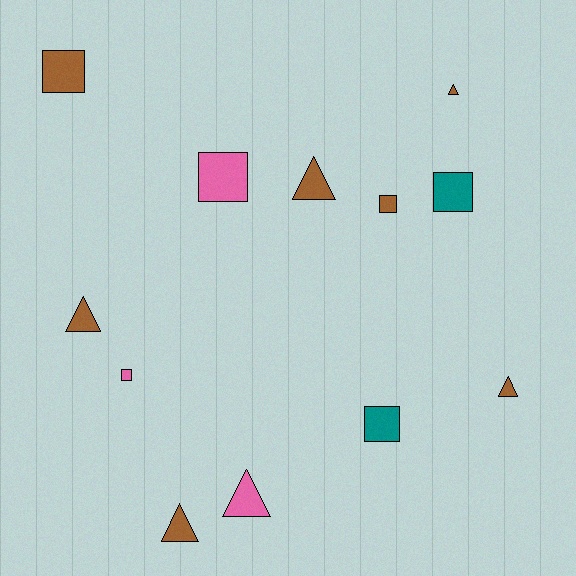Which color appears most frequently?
Brown, with 7 objects.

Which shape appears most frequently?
Square, with 6 objects.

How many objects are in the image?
There are 12 objects.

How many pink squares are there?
There are 2 pink squares.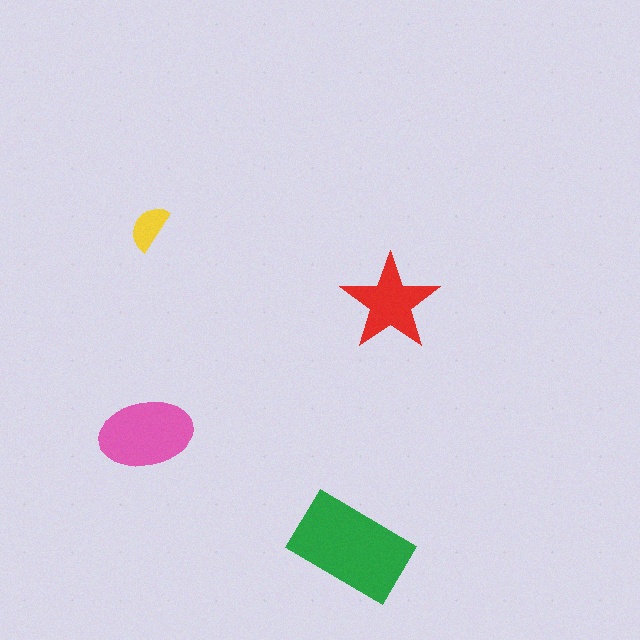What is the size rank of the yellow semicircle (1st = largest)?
4th.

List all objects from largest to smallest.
The green rectangle, the pink ellipse, the red star, the yellow semicircle.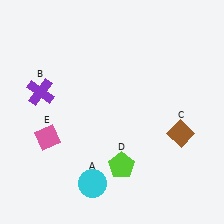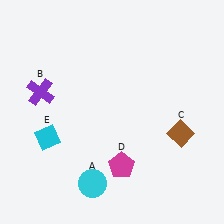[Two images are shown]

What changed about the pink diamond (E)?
In Image 1, E is pink. In Image 2, it changed to cyan.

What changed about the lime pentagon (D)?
In Image 1, D is lime. In Image 2, it changed to magenta.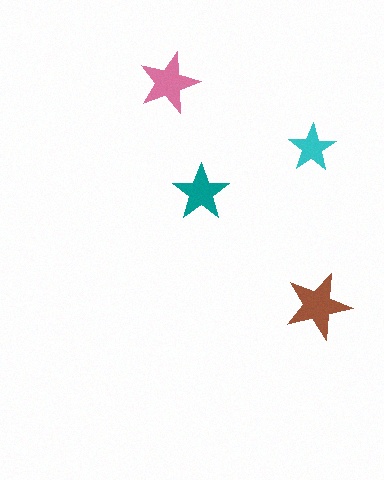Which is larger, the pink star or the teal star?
The pink one.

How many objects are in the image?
There are 4 objects in the image.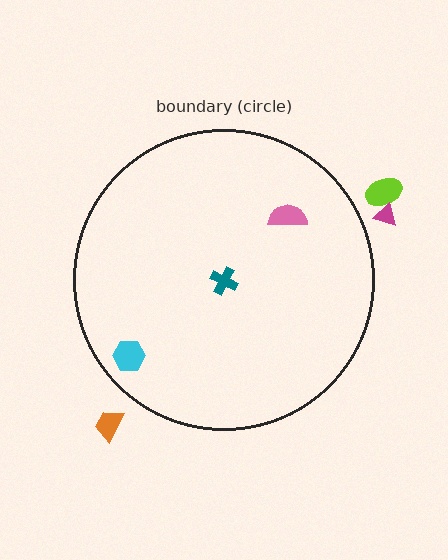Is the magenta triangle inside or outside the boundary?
Outside.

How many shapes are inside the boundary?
3 inside, 3 outside.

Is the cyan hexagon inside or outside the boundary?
Inside.